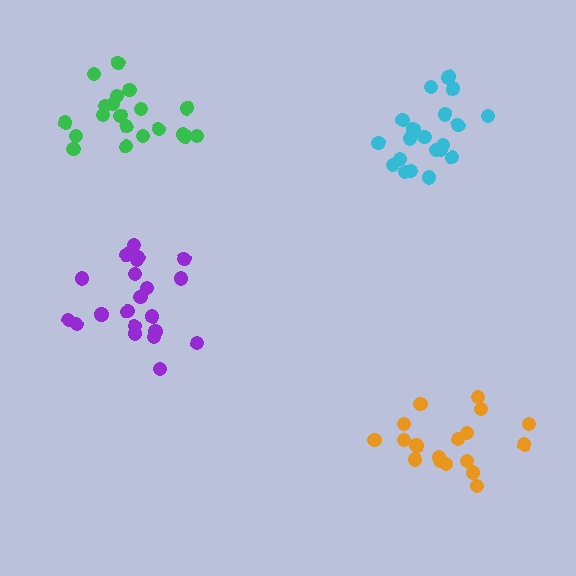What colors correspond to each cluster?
The clusters are colored: green, purple, orange, cyan.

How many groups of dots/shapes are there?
There are 4 groups.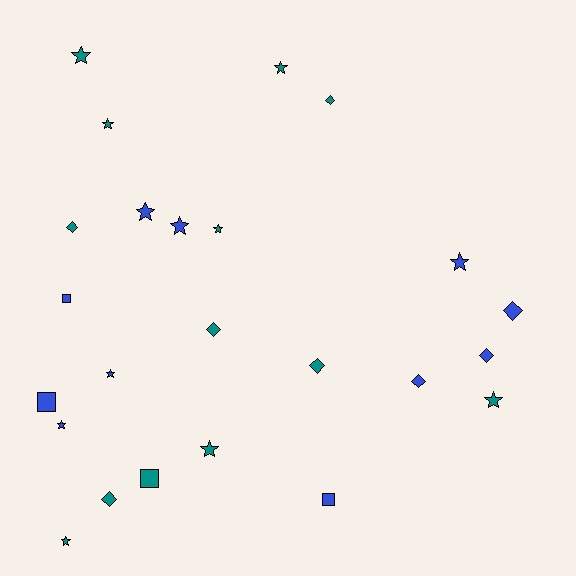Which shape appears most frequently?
Star, with 12 objects.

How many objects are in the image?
There are 24 objects.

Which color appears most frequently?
Teal, with 13 objects.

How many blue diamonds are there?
There are 3 blue diamonds.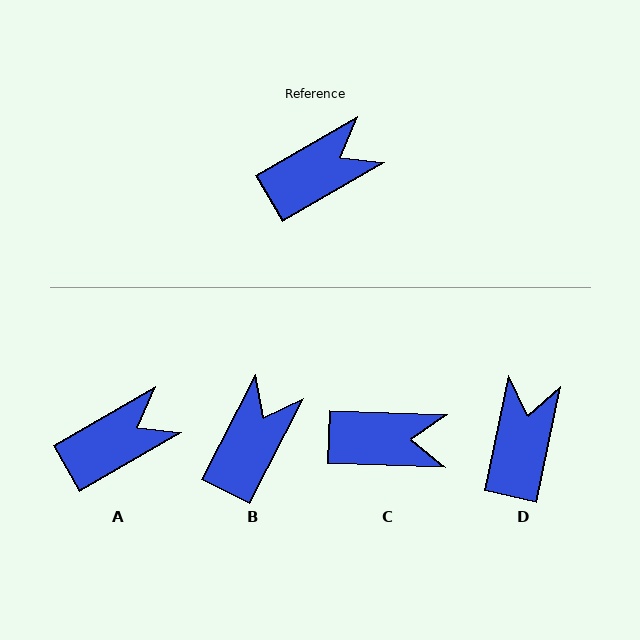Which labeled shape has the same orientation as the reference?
A.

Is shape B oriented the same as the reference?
No, it is off by about 33 degrees.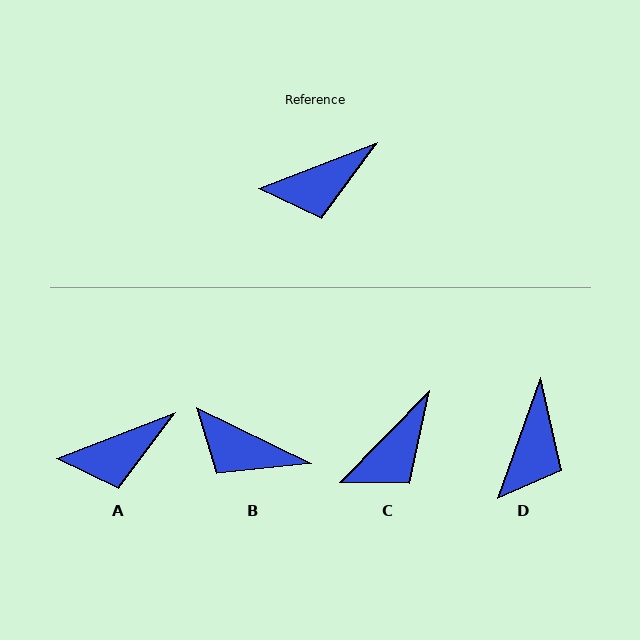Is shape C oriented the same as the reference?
No, it is off by about 24 degrees.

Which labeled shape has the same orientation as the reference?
A.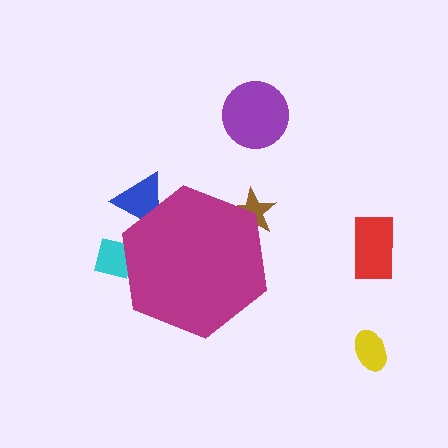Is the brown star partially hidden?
Yes, the brown star is partially hidden behind the magenta hexagon.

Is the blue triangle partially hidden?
Yes, the blue triangle is partially hidden behind the magenta hexagon.